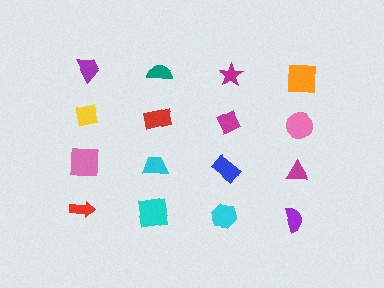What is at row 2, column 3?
A magenta diamond.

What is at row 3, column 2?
A cyan trapezoid.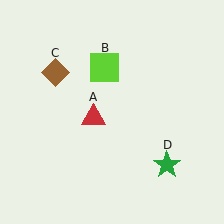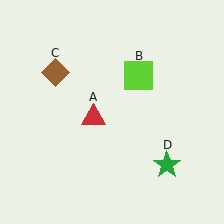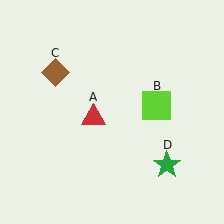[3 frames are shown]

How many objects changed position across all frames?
1 object changed position: lime square (object B).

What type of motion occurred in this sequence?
The lime square (object B) rotated clockwise around the center of the scene.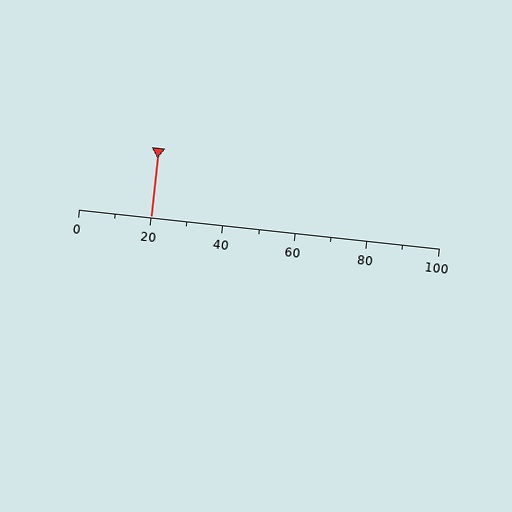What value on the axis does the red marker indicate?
The marker indicates approximately 20.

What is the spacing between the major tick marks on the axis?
The major ticks are spaced 20 apart.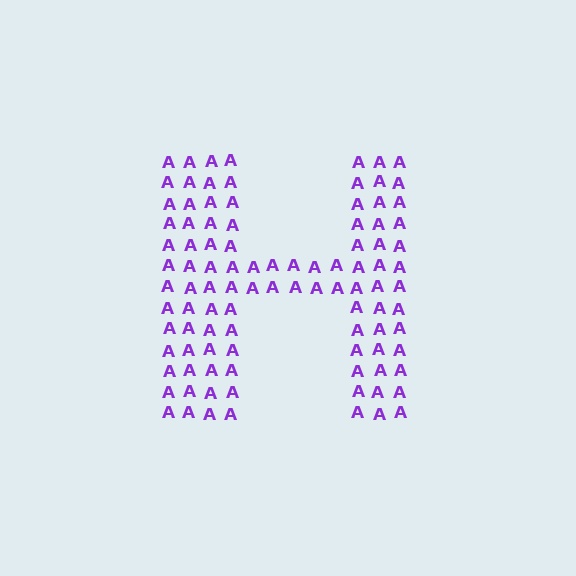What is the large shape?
The large shape is the letter H.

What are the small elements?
The small elements are letter A's.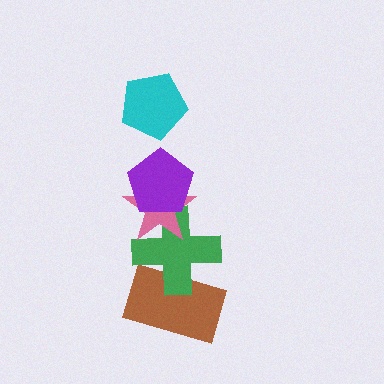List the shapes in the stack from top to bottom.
From top to bottom: the cyan pentagon, the purple pentagon, the pink star, the green cross, the brown rectangle.